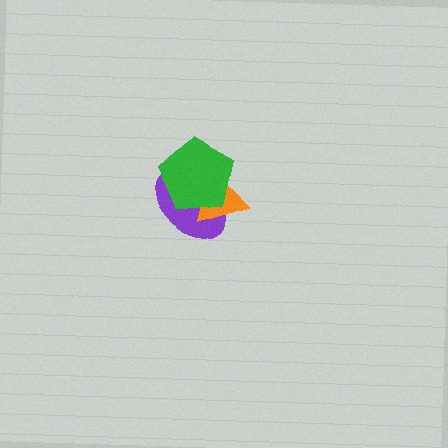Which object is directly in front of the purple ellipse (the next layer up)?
The orange triangle is directly in front of the purple ellipse.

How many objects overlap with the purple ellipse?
2 objects overlap with the purple ellipse.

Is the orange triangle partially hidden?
Yes, it is partially covered by another shape.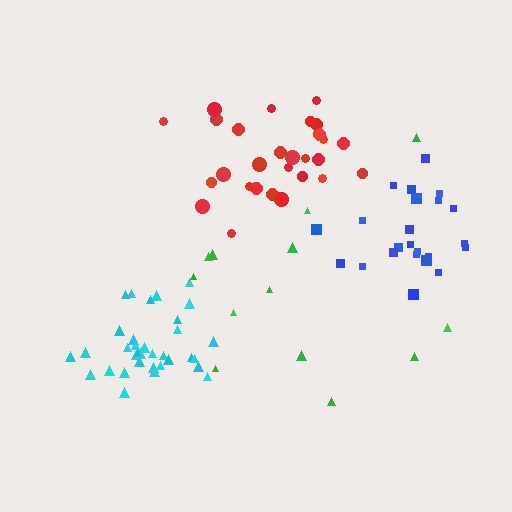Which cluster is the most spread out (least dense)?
Green.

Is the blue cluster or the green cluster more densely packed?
Blue.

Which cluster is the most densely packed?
Cyan.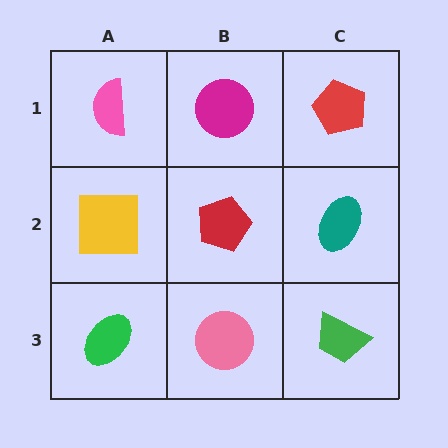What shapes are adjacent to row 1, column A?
A yellow square (row 2, column A), a magenta circle (row 1, column B).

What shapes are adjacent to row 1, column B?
A red pentagon (row 2, column B), a pink semicircle (row 1, column A), a red pentagon (row 1, column C).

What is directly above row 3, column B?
A red pentagon.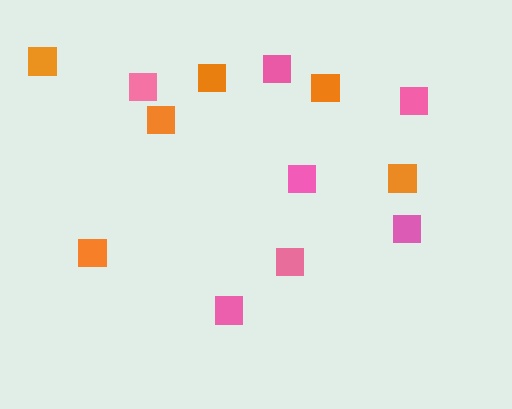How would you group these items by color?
There are 2 groups: one group of pink squares (7) and one group of orange squares (6).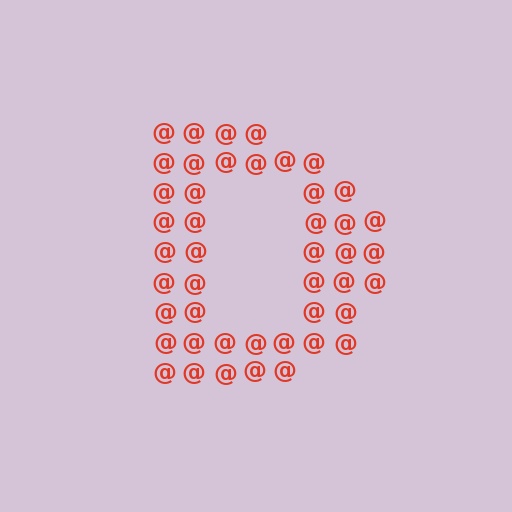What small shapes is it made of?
It is made of small at signs.